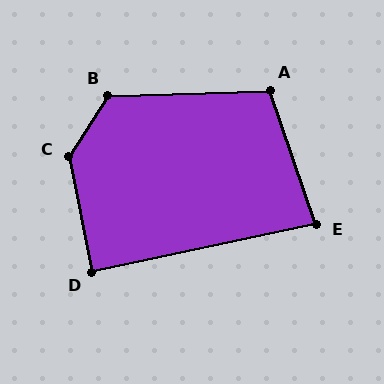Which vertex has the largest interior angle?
C, at approximately 136 degrees.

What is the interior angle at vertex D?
Approximately 89 degrees (approximately right).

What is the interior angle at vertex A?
Approximately 107 degrees (obtuse).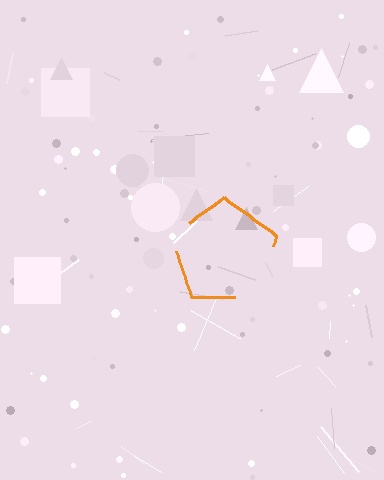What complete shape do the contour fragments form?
The contour fragments form a pentagon.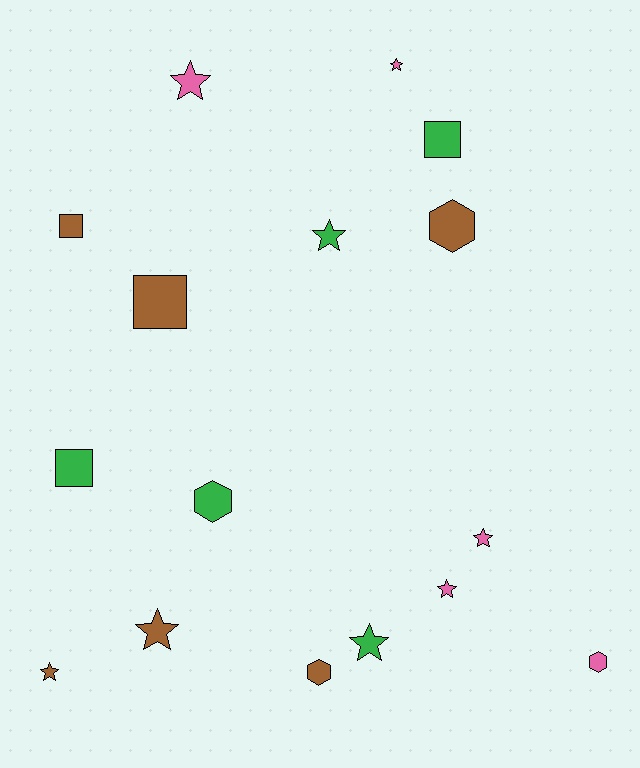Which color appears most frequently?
Brown, with 6 objects.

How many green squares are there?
There are 2 green squares.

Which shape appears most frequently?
Star, with 8 objects.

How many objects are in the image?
There are 16 objects.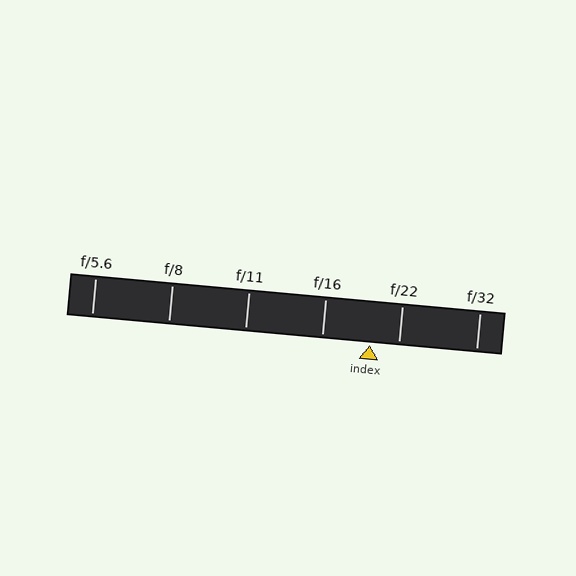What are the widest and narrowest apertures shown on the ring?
The widest aperture shown is f/5.6 and the narrowest is f/32.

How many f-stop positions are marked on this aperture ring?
There are 6 f-stop positions marked.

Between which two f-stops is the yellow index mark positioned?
The index mark is between f/16 and f/22.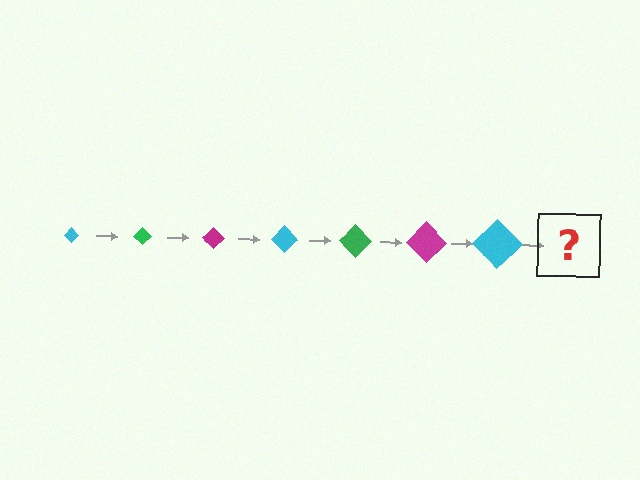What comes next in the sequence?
The next element should be a green diamond, larger than the previous one.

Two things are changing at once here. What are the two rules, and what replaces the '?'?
The two rules are that the diamond grows larger each step and the color cycles through cyan, green, and magenta. The '?' should be a green diamond, larger than the previous one.